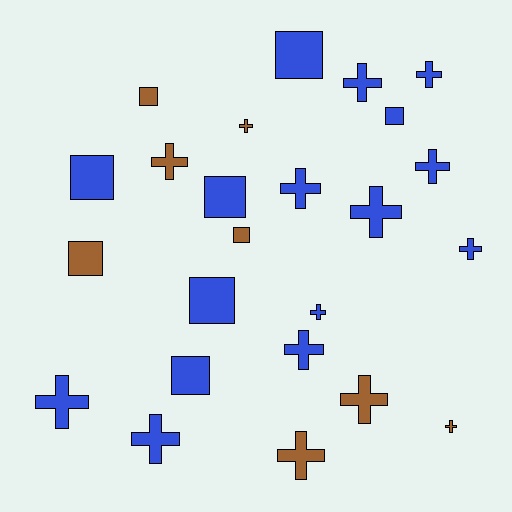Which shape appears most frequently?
Cross, with 15 objects.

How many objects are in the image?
There are 24 objects.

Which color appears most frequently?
Blue, with 16 objects.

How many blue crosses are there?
There are 10 blue crosses.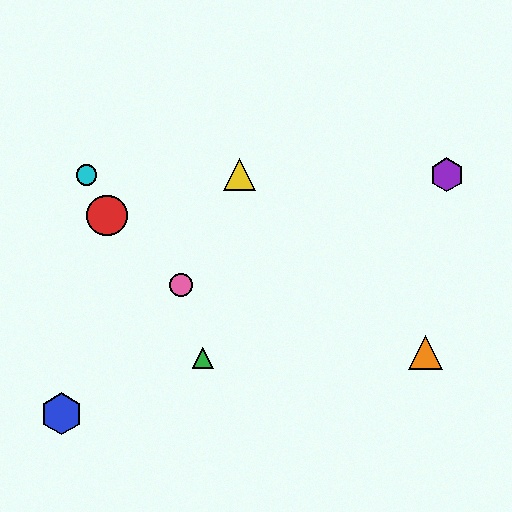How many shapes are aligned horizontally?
3 shapes (the yellow triangle, the purple hexagon, the cyan circle) are aligned horizontally.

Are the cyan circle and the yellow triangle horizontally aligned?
Yes, both are at y≈175.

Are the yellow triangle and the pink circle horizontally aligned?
No, the yellow triangle is at y≈175 and the pink circle is at y≈285.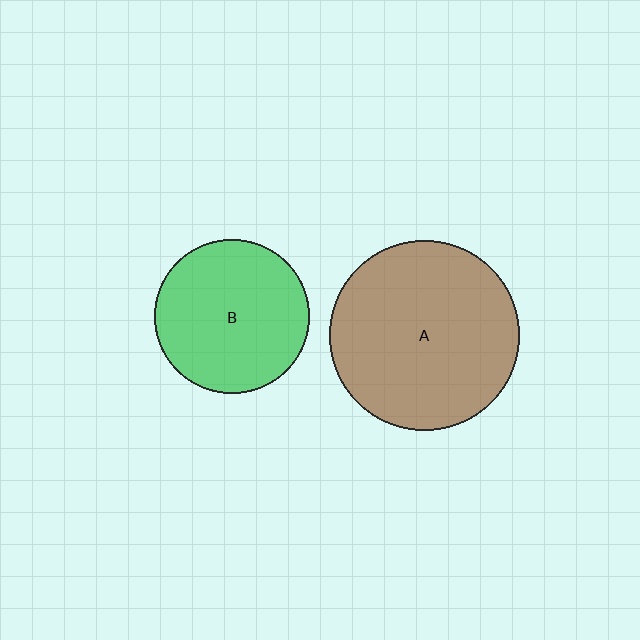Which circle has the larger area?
Circle A (brown).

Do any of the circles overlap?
No, none of the circles overlap.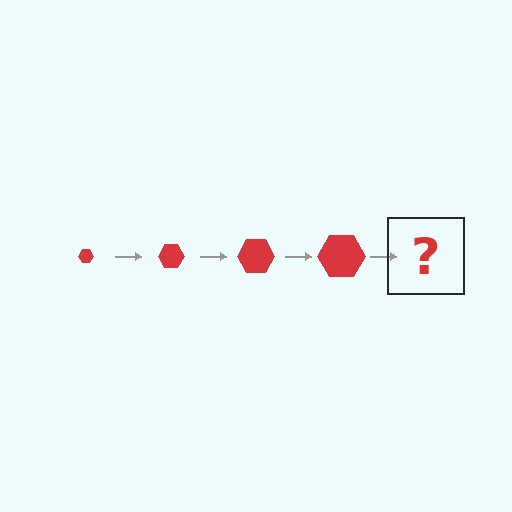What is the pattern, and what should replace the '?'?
The pattern is that the hexagon gets progressively larger each step. The '?' should be a red hexagon, larger than the previous one.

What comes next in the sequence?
The next element should be a red hexagon, larger than the previous one.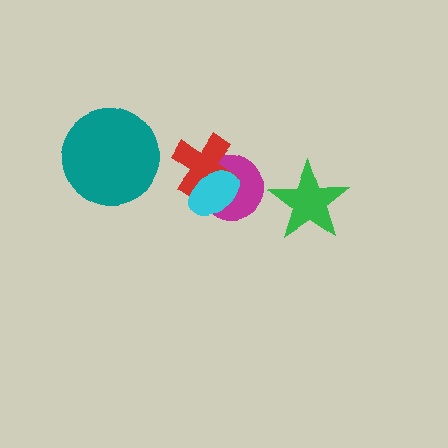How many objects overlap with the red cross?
2 objects overlap with the red cross.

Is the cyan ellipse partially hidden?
No, no other shape covers it.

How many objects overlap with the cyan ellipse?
2 objects overlap with the cyan ellipse.